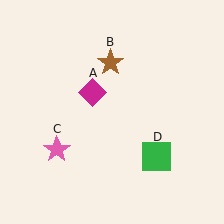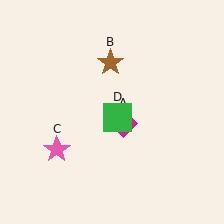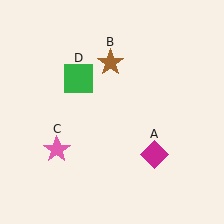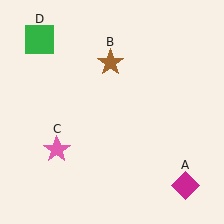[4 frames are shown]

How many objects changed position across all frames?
2 objects changed position: magenta diamond (object A), green square (object D).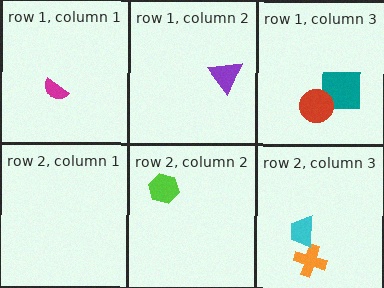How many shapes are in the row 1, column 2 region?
1.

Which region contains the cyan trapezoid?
The row 2, column 3 region.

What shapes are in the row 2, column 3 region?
The orange cross, the cyan trapezoid.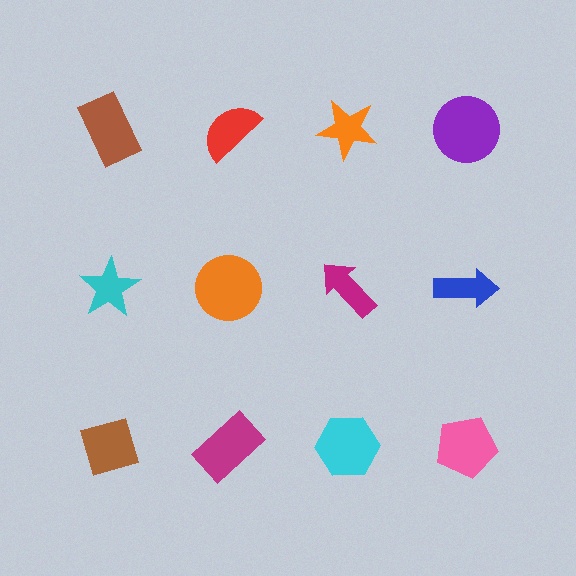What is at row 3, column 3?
A cyan hexagon.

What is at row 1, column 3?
An orange star.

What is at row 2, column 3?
A magenta arrow.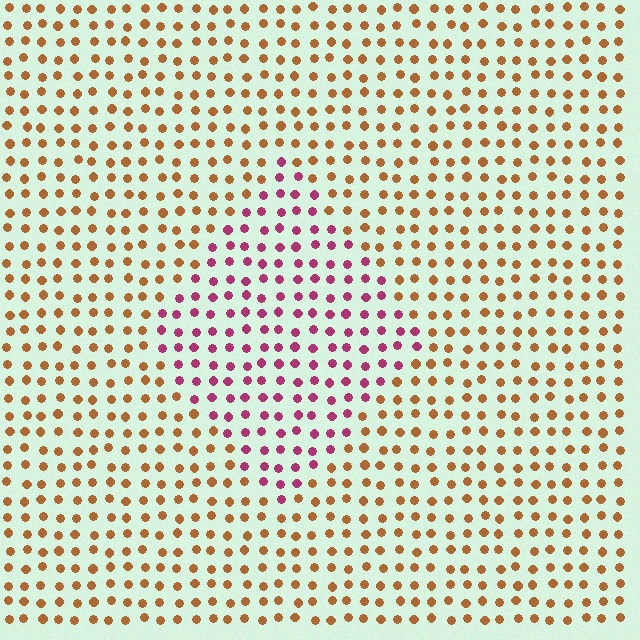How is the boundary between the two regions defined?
The boundary is defined purely by a slight shift in hue (about 58 degrees). Spacing, size, and orientation are identical on both sides.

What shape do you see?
I see a diamond.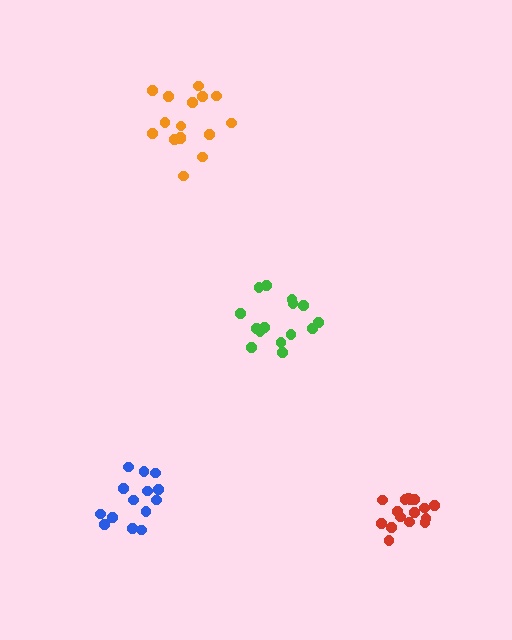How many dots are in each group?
Group 1: 15 dots, Group 2: 16 dots, Group 3: 16 dots, Group 4: 14 dots (61 total).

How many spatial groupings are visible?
There are 4 spatial groupings.